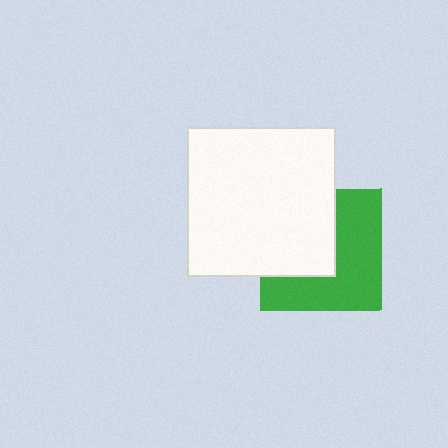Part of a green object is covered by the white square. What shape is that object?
It is a square.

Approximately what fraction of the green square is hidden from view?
Roughly 45% of the green square is hidden behind the white square.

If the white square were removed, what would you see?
You would see the complete green square.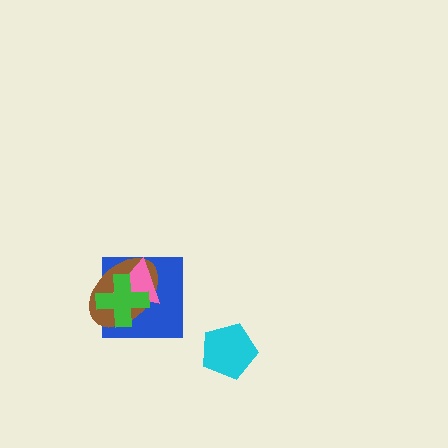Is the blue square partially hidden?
Yes, it is partially covered by another shape.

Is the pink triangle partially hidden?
Yes, it is partially covered by another shape.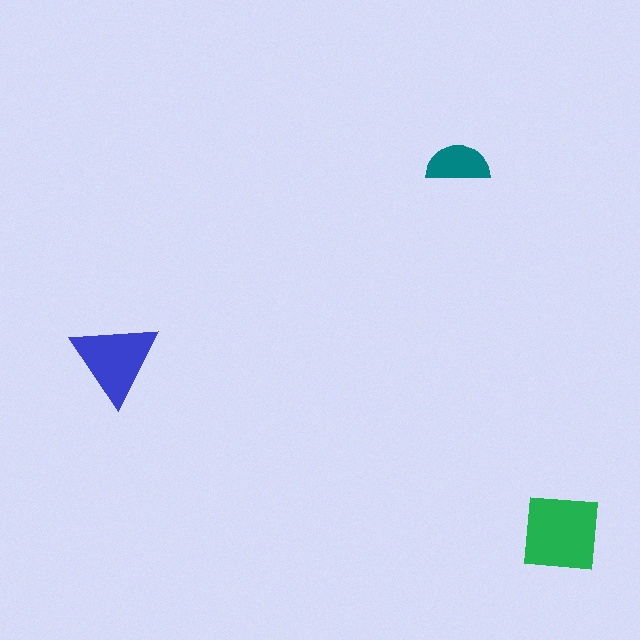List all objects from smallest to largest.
The teal semicircle, the blue triangle, the green square.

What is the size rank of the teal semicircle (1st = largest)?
3rd.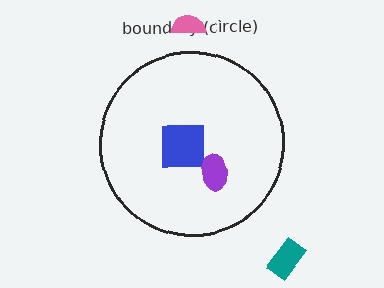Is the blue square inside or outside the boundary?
Inside.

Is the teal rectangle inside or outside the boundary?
Outside.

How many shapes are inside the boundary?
2 inside, 2 outside.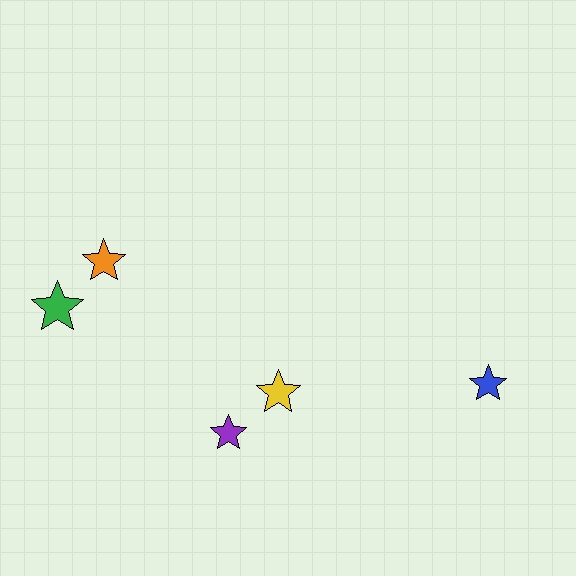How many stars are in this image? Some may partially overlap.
There are 5 stars.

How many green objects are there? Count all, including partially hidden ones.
There is 1 green object.